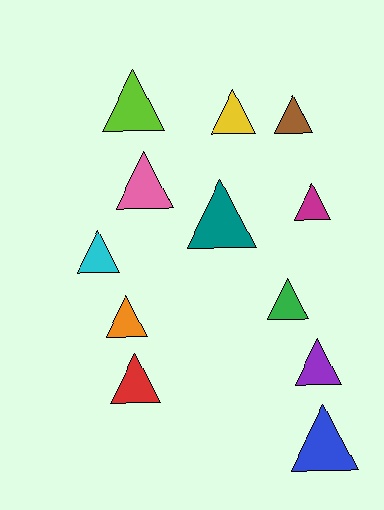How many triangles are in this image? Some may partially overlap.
There are 12 triangles.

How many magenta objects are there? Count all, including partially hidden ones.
There is 1 magenta object.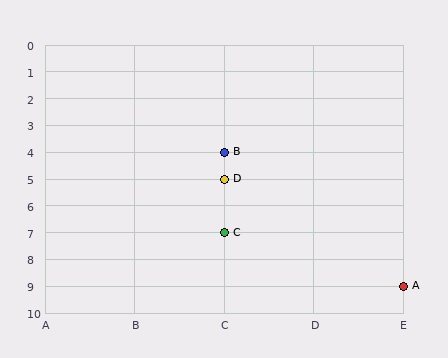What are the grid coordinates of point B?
Point B is at grid coordinates (C, 4).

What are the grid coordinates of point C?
Point C is at grid coordinates (C, 7).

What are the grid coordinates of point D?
Point D is at grid coordinates (C, 5).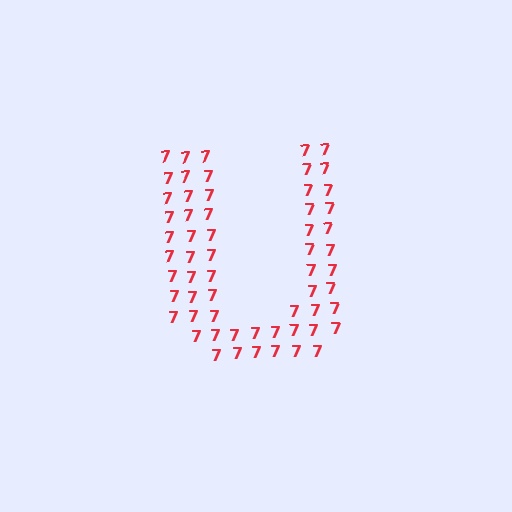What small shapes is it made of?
It is made of small digit 7's.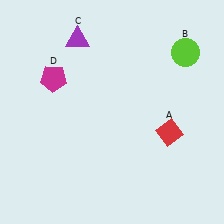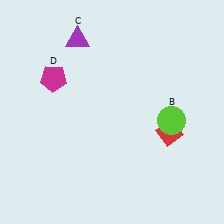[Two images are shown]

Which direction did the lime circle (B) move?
The lime circle (B) moved down.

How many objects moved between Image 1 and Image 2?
1 object moved between the two images.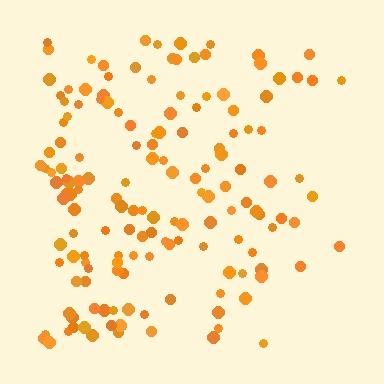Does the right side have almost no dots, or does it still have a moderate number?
Still a moderate number, just noticeably fewer than the left.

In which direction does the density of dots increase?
From right to left, with the left side densest.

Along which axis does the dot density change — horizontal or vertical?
Horizontal.